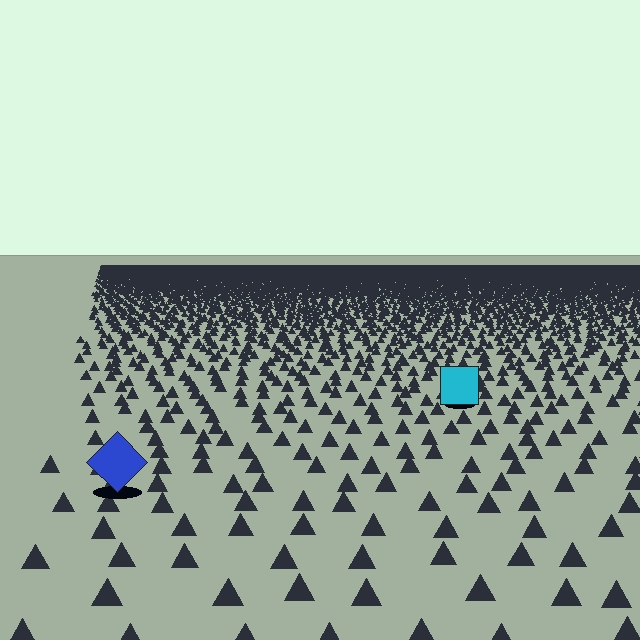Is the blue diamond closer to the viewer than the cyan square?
Yes. The blue diamond is closer — you can tell from the texture gradient: the ground texture is coarser near it.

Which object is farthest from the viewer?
The cyan square is farthest from the viewer. It appears smaller and the ground texture around it is denser.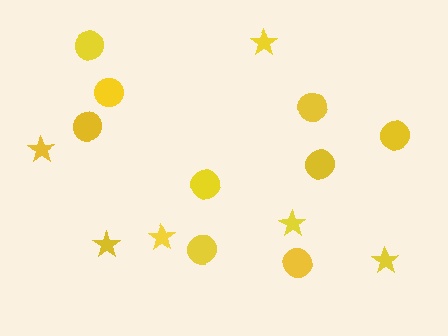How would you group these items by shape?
There are 2 groups: one group of stars (6) and one group of circles (9).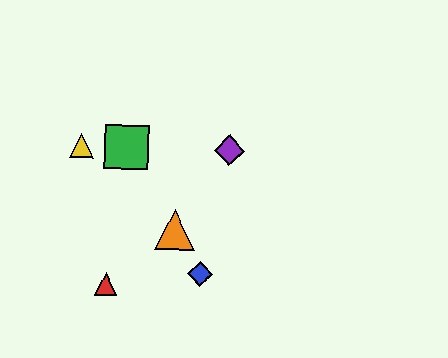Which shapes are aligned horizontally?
The green square, the yellow triangle, the purple diamond are aligned horizontally.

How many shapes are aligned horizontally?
3 shapes (the green square, the yellow triangle, the purple diamond) are aligned horizontally.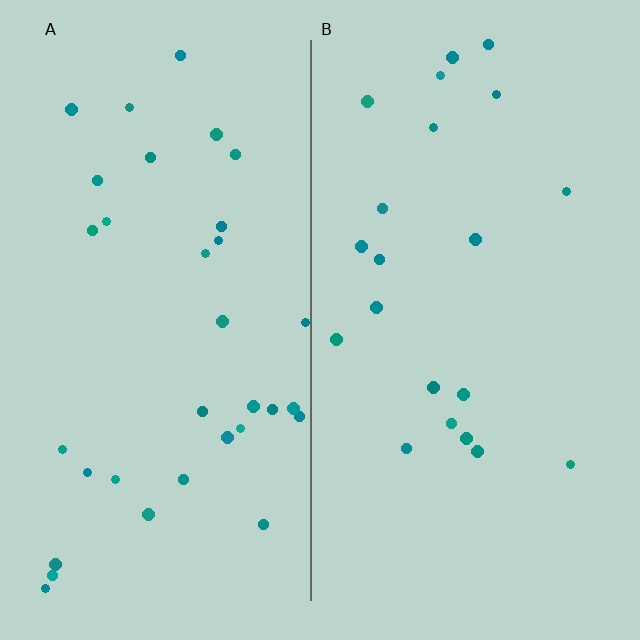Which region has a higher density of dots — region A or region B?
A (the left).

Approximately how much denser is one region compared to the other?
Approximately 1.6× — region A over region B.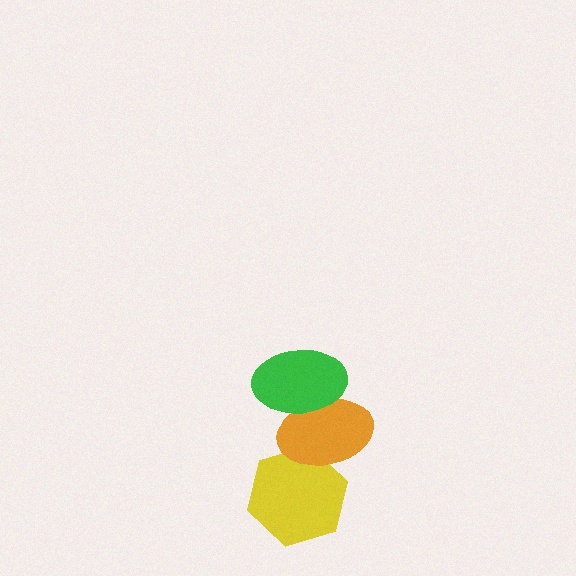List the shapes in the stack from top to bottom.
From top to bottom: the green ellipse, the orange ellipse, the yellow hexagon.